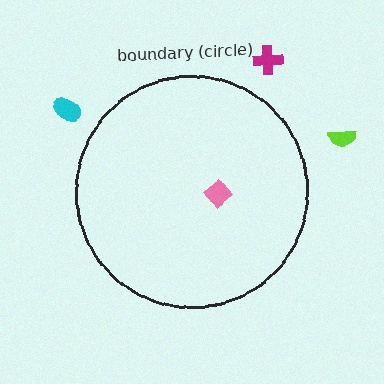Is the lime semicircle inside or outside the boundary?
Outside.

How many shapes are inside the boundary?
1 inside, 3 outside.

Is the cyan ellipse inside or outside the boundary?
Outside.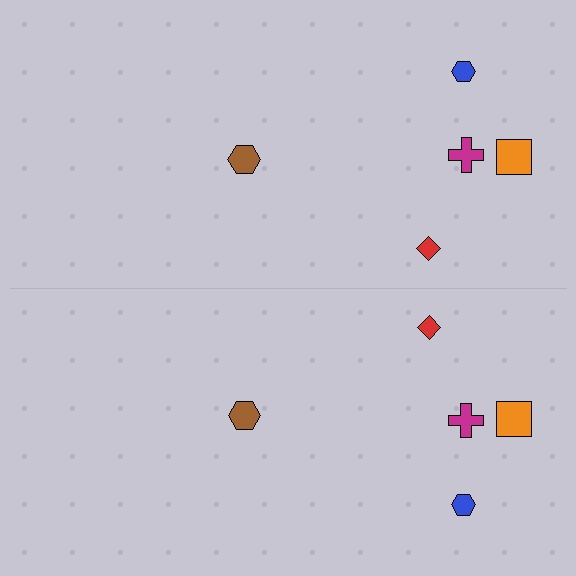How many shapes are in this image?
There are 10 shapes in this image.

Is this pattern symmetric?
Yes, this pattern has bilateral (reflection) symmetry.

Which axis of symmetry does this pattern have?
The pattern has a horizontal axis of symmetry running through the center of the image.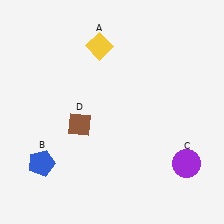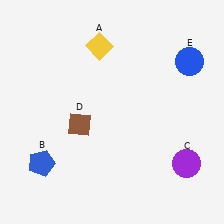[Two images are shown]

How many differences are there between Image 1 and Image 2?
There is 1 difference between the two images.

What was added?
A blue circle (E) was added in Image 2.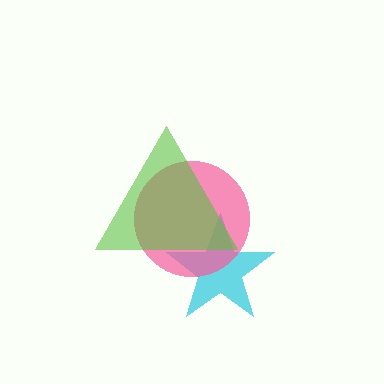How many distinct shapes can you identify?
There are 3 distinct shapes: a cyan star, a pink circle, a lime triangle.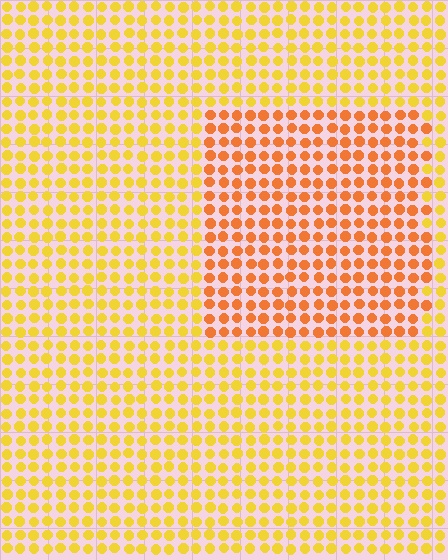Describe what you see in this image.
The image is filled with small yellow elements in a uniform arrangement. A rectangle-shaped region is visible where the elements are tinted to a slightly different hue, forming a subtle color boundary.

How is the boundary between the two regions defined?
The boundary is defined purely by a slight shift in hue (about 30 degrees). Spacing, size, and orientation are identical on both sides.